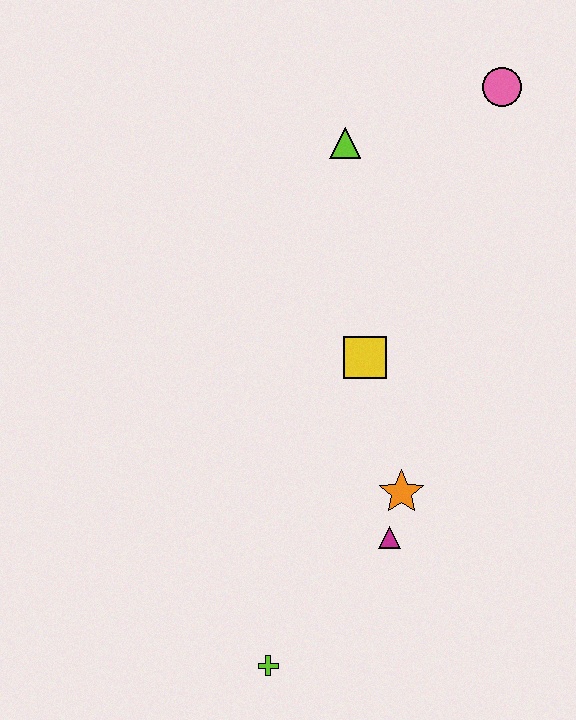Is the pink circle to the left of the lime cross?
No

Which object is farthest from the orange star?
The pink circle is farthest from the orange star.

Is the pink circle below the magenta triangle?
No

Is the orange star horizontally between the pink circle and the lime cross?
Yes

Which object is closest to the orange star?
The magenta triangle is closest to the orange star.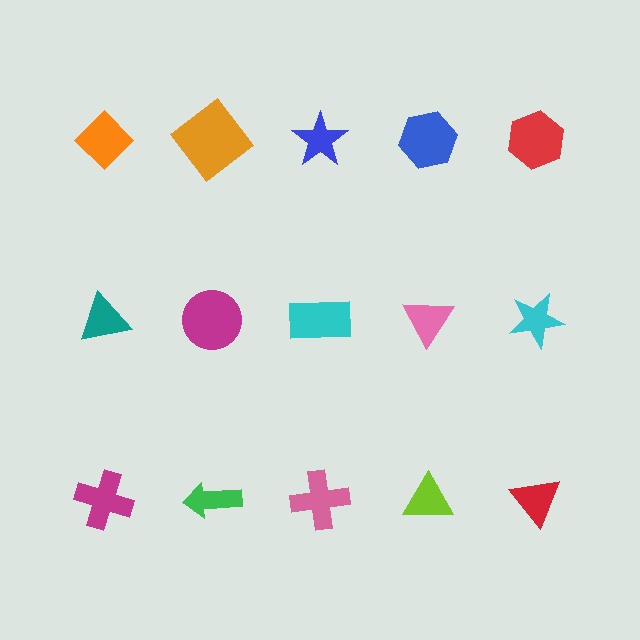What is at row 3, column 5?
A red triangle.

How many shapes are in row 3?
5 shapes.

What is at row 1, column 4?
A blue hexagon.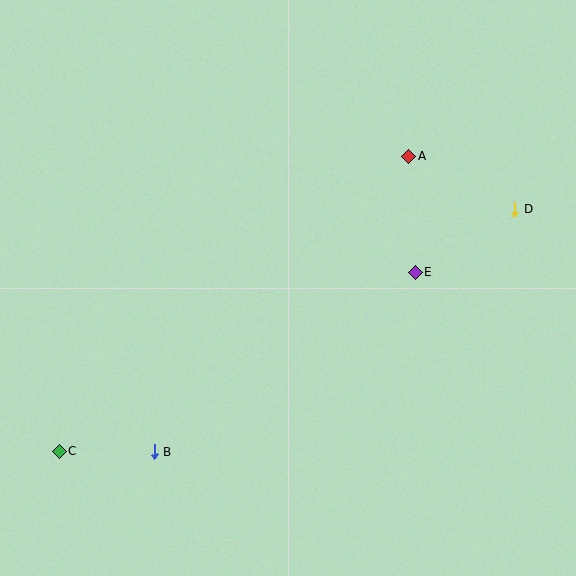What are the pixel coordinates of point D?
Point D is at (515, 209).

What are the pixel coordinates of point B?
Point B is at (154, 452).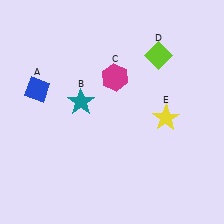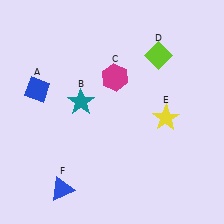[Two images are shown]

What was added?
A blue triangle (F) was added in Image 2.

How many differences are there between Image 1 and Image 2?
There is 1 difference between the two images.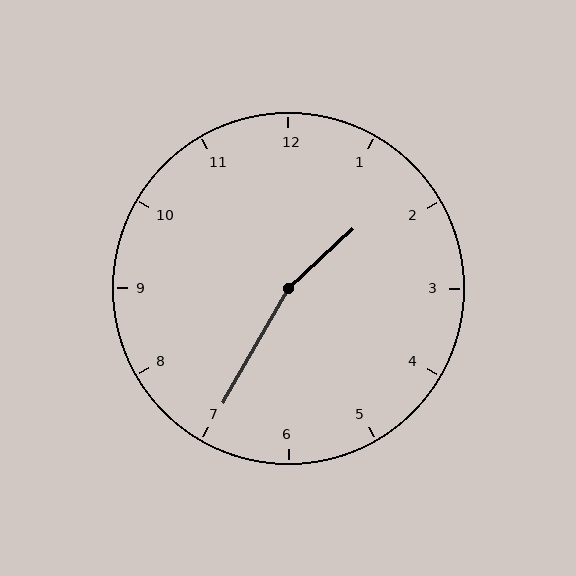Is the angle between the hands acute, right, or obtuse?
It is obtuse.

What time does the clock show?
1:35.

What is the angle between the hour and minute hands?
Approximately 162 degrees.